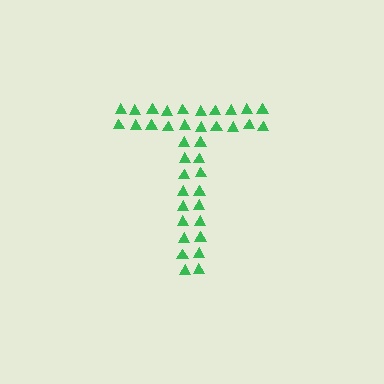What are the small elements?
The small elements are triangles.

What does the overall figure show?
The overall figure shows the letter T.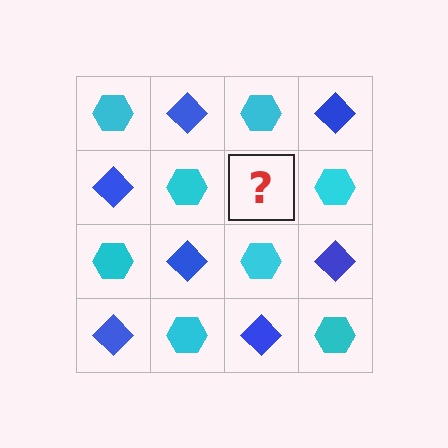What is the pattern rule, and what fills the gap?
The rule is that it alternates cyan hexagon and blue diamond in a checkerboard pattern. The gap should be filled with a blue diamond.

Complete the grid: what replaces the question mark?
The question mark should be replaced with a blue diamond.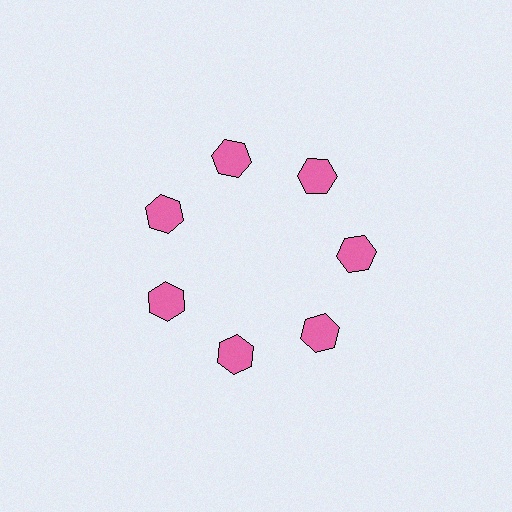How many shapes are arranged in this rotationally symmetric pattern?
There are 7 shapes, arranged in 7 groups of 1.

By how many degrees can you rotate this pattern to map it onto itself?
The pattern maps onto itself every 51 degrees of rotation.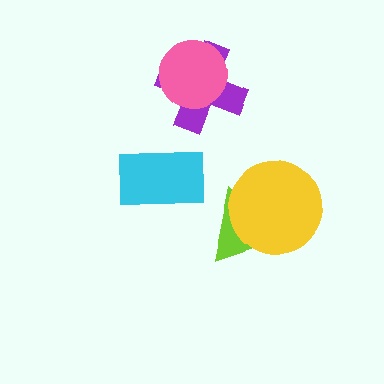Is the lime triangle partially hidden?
Yes, it is partially covered by another shape.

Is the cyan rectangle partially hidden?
No, no other shape covers it.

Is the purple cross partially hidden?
Yes, it is partially covered by another shape.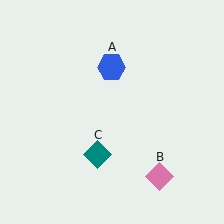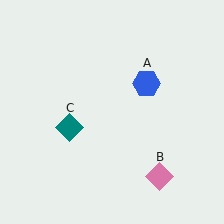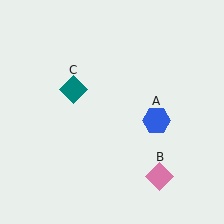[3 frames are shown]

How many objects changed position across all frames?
2 objects changed position: blue hexagon (object A), teal diamond (object C).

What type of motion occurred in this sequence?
The blue hexagon (object A), teal diamond (object C) rotated clockwise around the center of the scene.